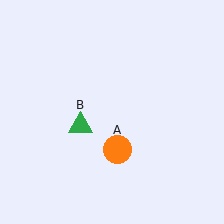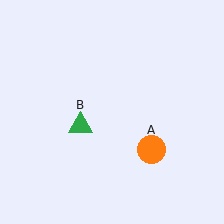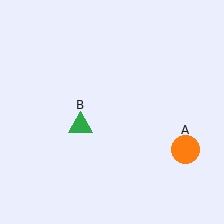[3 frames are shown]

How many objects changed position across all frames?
1 object changed position: orange circle (object A).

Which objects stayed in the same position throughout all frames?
Green triangle (object B) remained stationary.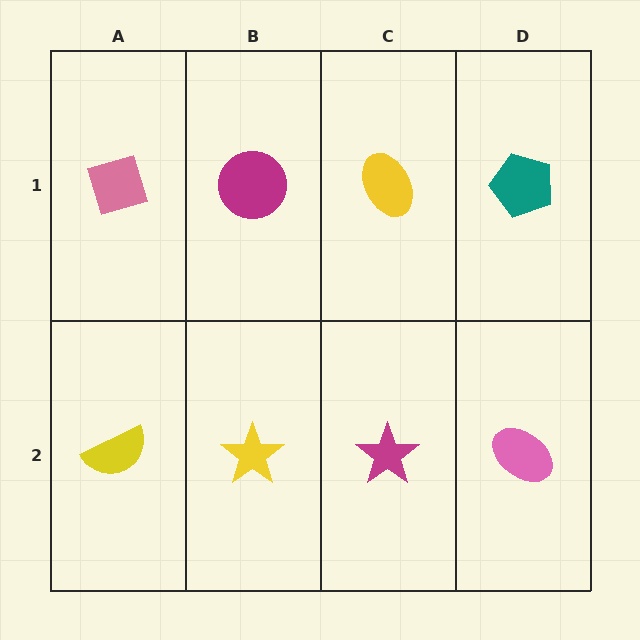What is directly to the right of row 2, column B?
A magenta star.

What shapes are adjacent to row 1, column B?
A yellow star (row 2, column B), a pink diamond (row 1, column A), a yellow ellipse (row 1, column C).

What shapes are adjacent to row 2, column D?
A teal pentagon (row 1, column D), a magenta star (row 2, column C).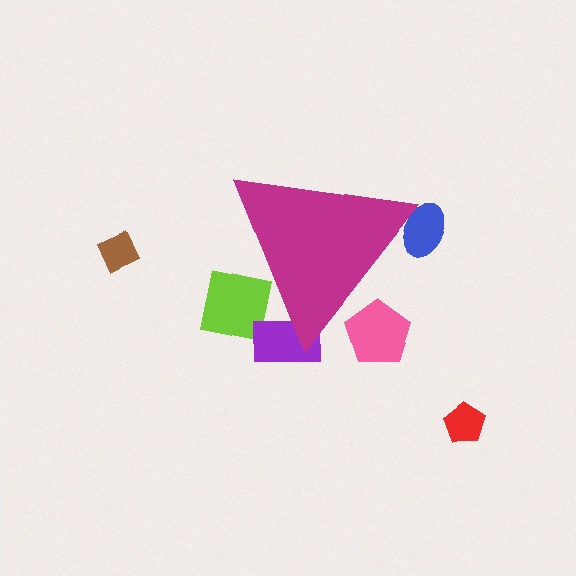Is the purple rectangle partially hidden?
Yes, the purple rectangle is partially hidden behind the magenta triangle.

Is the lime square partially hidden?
Yes, the lime square is partially hidden behind the magenta triangle.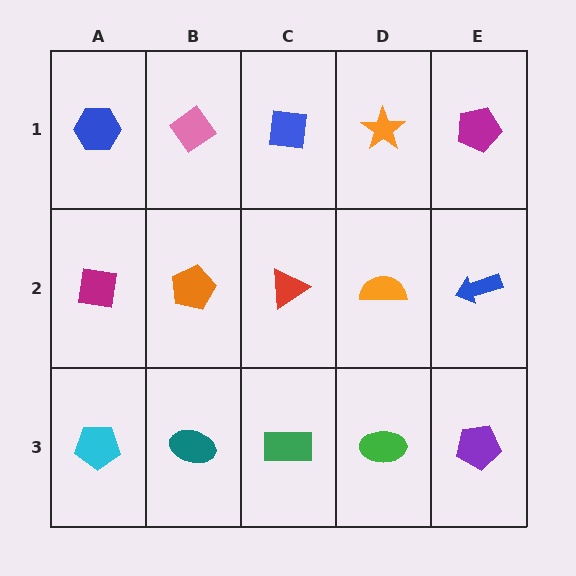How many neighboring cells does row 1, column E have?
2.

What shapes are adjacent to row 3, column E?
A blue arrow (row 2, column E), a green ellipse (row 3, column D).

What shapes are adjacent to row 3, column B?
An orange pentagon (row 2, column B), a cyan pentagon (row 3, column A), a green rectangle (row 3, column C).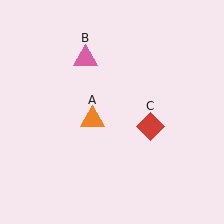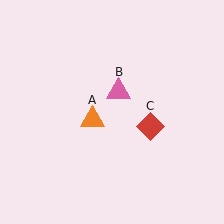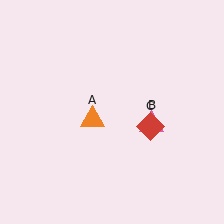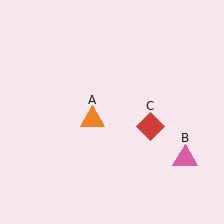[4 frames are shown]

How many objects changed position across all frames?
1 object changed position: pink triangle (object B).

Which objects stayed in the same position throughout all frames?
Orange triangle (object A) and red diamond (object C) remained stationary.